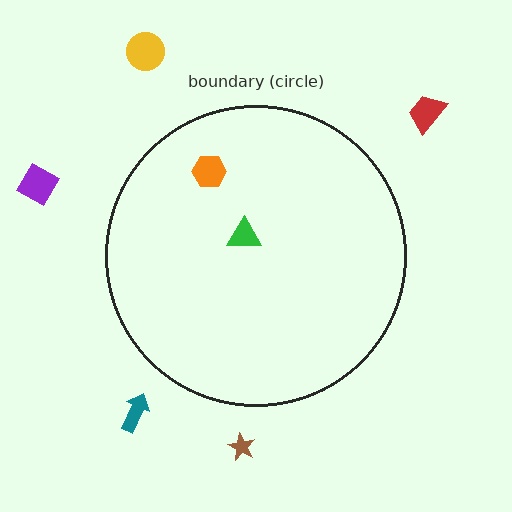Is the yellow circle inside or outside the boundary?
Outside.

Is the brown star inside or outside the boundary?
Outside.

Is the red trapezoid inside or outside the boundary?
Outside.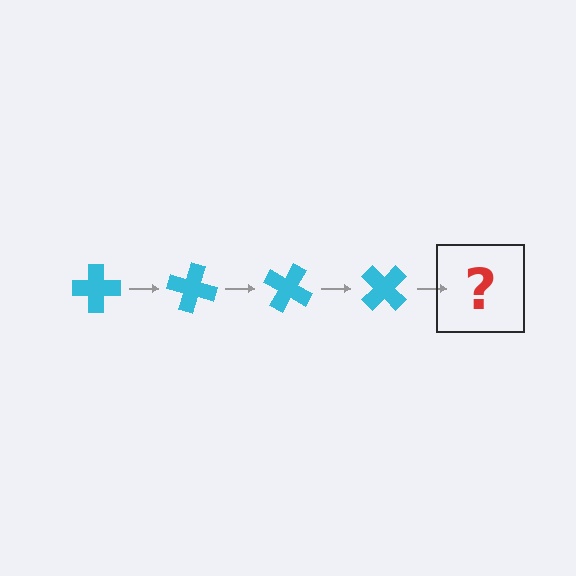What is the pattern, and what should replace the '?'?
The pattern is that the cross rotates 15 degrees each step. The '?' should be a cyan cross rotated 60 degrees.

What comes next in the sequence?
The next element should be a cyan cross rotated 60 degrees.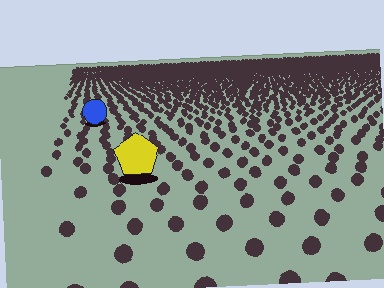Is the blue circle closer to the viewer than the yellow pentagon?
No. The yellow pentagon is closer — you can tell from the texture gradient: the ground texture is coarser near it.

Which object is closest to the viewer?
The yellow pentagon is closest. The texture marks near it are larger and more spread out.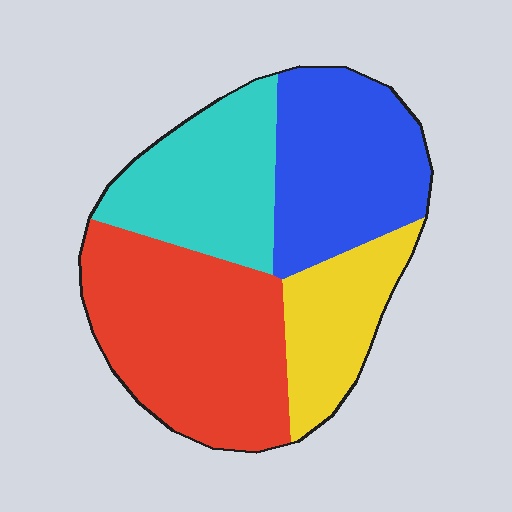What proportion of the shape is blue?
Blue covers 26% of the shape.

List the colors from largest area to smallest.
From largest to smallest: red, blue, cyan, yellow.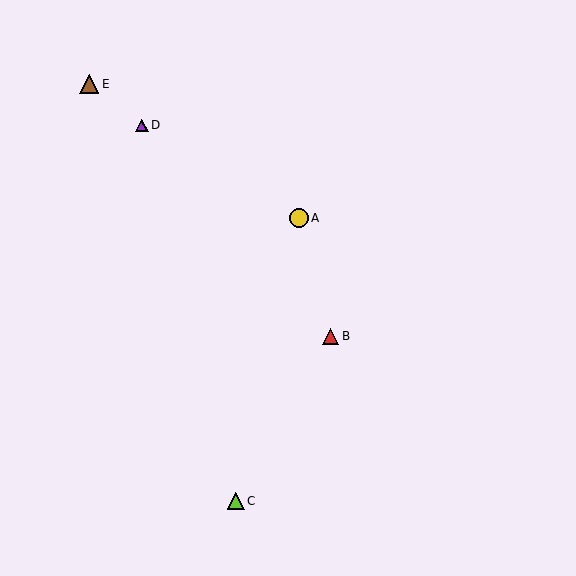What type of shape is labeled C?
Shape C is a lime triangle.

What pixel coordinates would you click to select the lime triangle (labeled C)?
Click at (236, 501) to select the lime triangle C.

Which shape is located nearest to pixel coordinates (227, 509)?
The lime triangle (labeled C) at (236, 501) is nearest to that location.